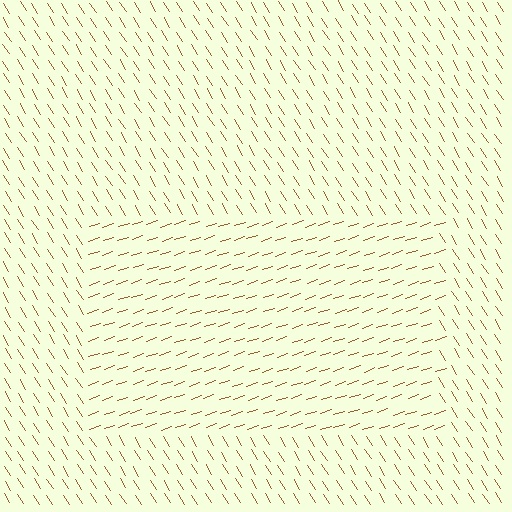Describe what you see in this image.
The image is filled with small brown line segments. A rectangle region in the image has lines oriented differently from the surrounding lines, creating a visible texture boundary.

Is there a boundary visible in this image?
Yes, there is a texture boundary formed by a change in line orientation.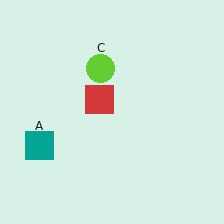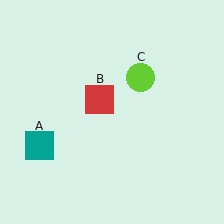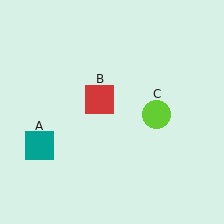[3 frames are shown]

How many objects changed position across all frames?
1 object changed position: lime circle (object C).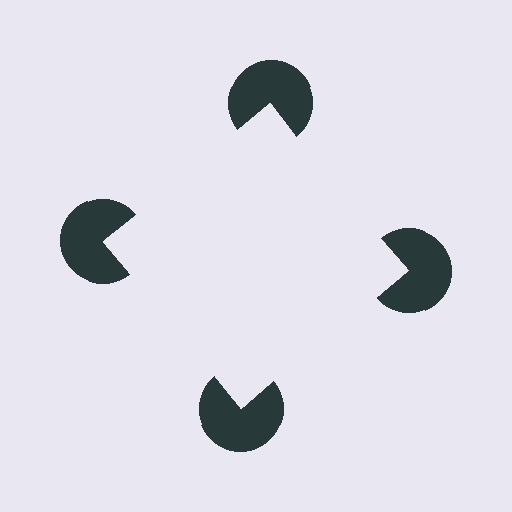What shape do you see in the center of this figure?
An illusory square — its edges are inferred from the aligned wedge cuts in the pac-man discs, not physically drawn.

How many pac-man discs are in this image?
There are 4 — one at each vertex of the illusory square.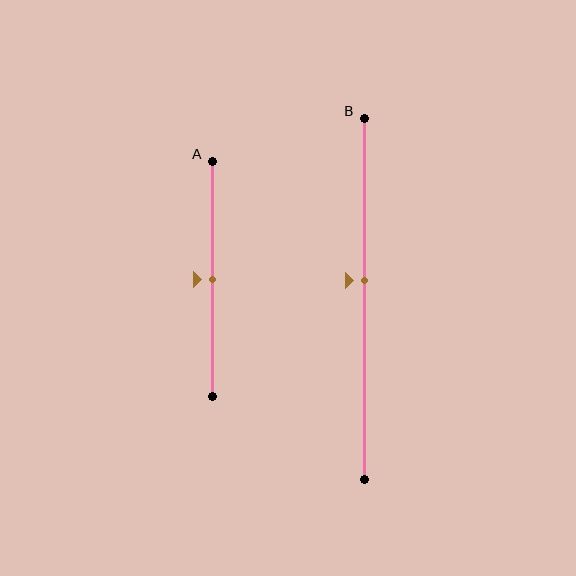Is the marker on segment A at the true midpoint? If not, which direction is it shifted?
Yes, the marker on segment A is at the true midpoint.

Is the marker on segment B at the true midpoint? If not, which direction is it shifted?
No, the marker on segment B is shifted upward by about 5% of the segment length.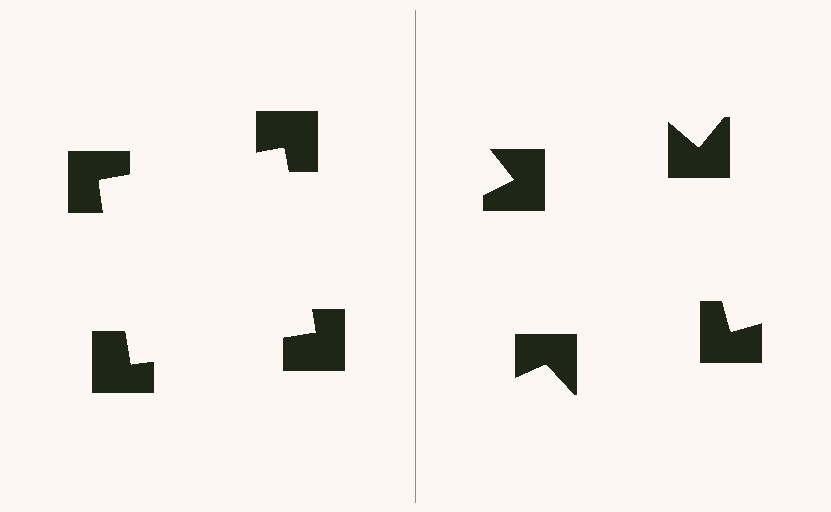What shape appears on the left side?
An illusory square.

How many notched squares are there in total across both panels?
8 — 4 on each side.